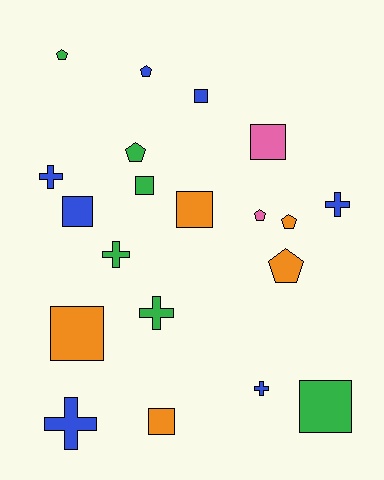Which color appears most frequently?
Blue, with 7 objects.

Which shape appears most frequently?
Square, with 8 objects.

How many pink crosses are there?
There are no pink crosses.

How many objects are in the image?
There are 20 objects.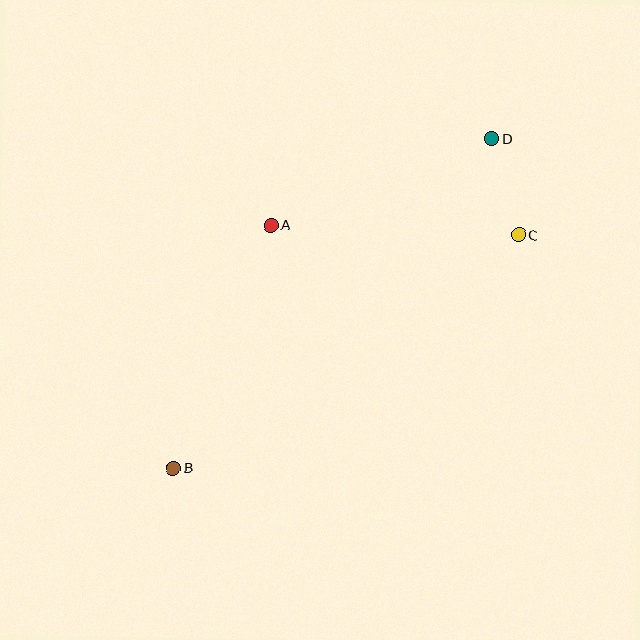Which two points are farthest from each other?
Points B and D are farthest from each other.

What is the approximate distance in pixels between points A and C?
The distance between A and C is approximately 248 pixels.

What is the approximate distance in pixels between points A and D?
The distance between A and D is approximately 237 pixels.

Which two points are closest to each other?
Points C and D are closest to each other.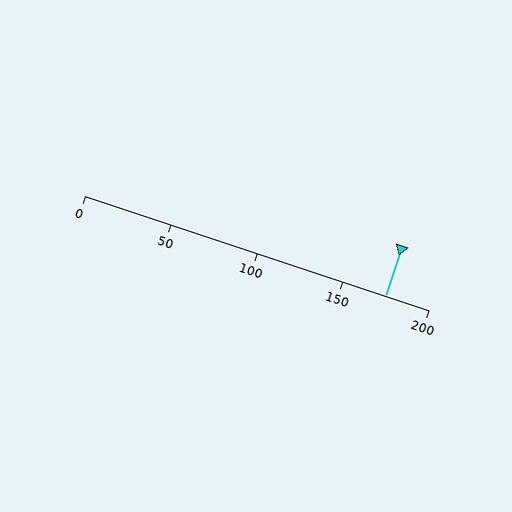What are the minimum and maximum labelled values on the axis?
The axis runs from 0 to 200.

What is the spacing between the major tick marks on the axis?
The major ticks are spaced 50 apart.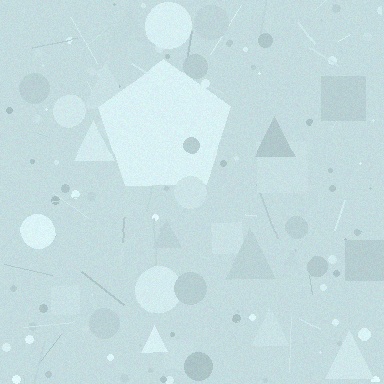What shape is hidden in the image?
A pentagon is hidden in the image.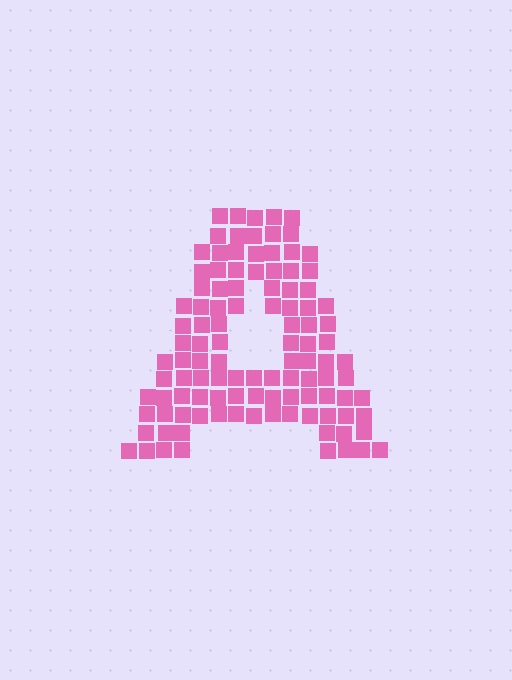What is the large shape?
The large shape is the letter A.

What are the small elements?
The small elements are squares.